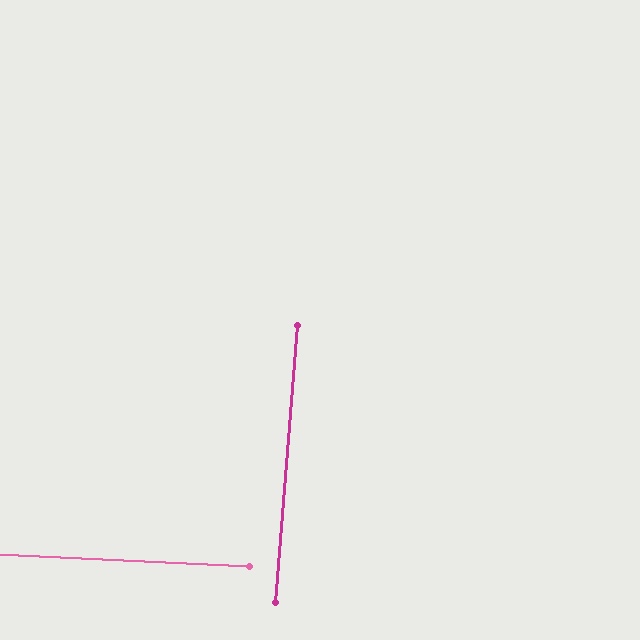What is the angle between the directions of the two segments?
Approximately 88 degrees.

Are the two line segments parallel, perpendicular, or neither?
Perpendicular — they meet at approximately 88°.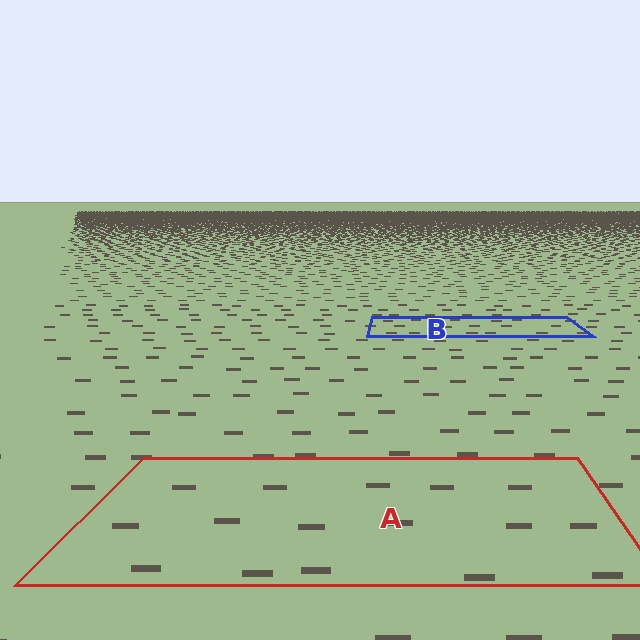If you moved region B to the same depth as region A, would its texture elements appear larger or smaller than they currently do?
They would appear larger. At a closer depth, the same texture elements are projected at a bigger on-screen size.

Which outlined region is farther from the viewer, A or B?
Region B is farther from the viewer — the texture elements inside it appear smaller and more densely packed.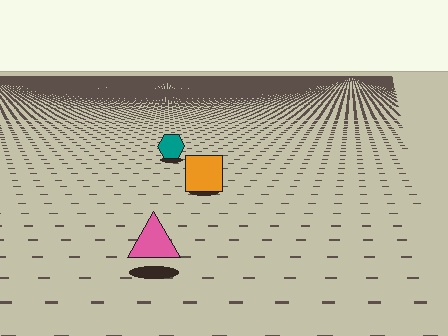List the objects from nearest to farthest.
From nearest to farthest: the pink triangle, the orange square, the teal hexagon.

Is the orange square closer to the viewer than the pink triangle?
No. The pink triangle is closer — you can tell from the texture gradient: the ground texture is coarser near it.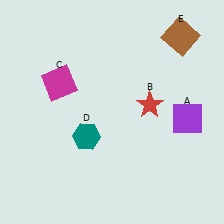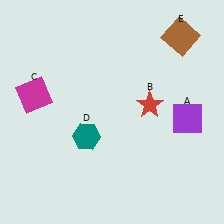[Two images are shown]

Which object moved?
The magenta square (C) moved left.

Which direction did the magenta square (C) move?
The magenta square (C) moved left.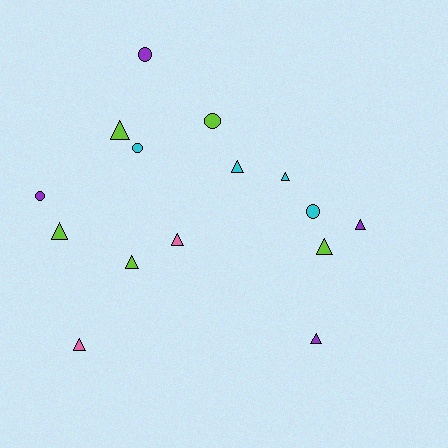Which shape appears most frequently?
Triangle, with 10 objects.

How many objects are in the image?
There are 15 objects.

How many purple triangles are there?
There are 2 purple triangles.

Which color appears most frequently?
Lime, with 5 objects.